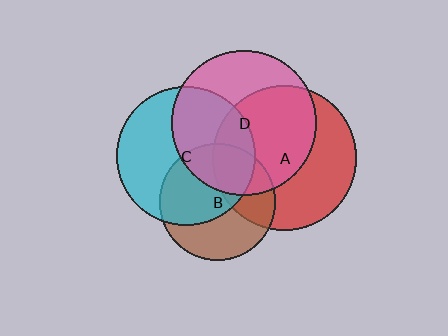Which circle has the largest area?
Circle D (pink).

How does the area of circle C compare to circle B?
Approximately 1.4 times.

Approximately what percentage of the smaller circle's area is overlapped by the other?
Approximately 20%.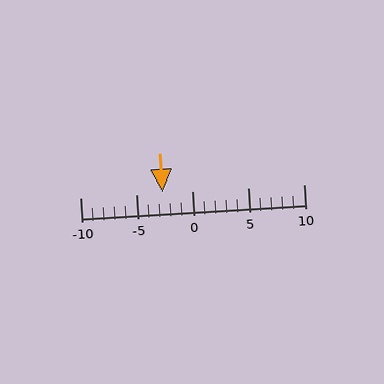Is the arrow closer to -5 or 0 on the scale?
The arrow is closer to -5.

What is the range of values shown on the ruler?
The ruler shows values from -10 to 10.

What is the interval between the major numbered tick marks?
The major tick marks are spaced 5 units apart.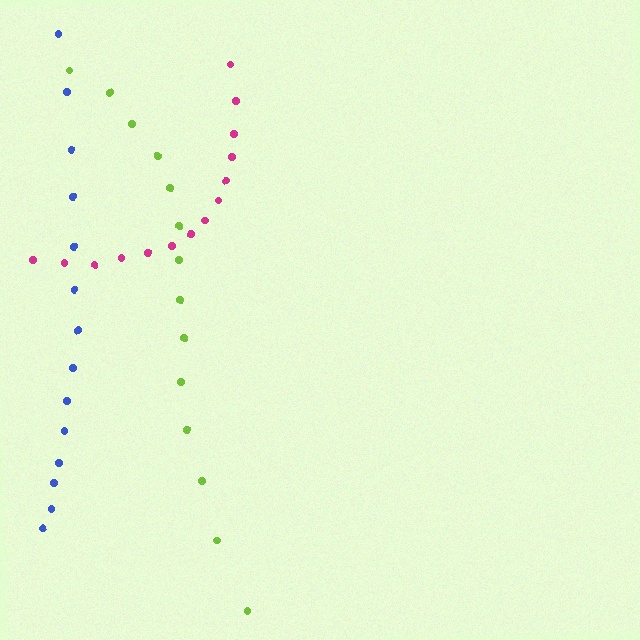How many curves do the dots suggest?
There are 3 distinct paths.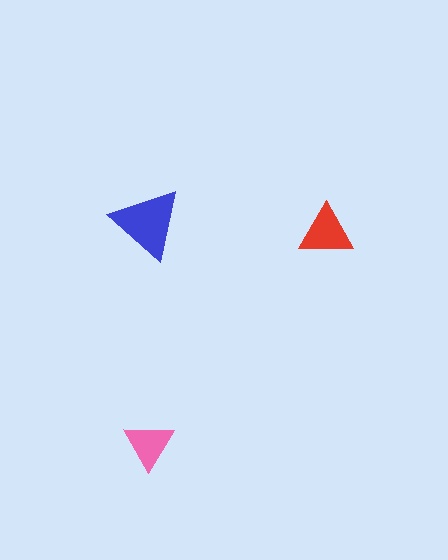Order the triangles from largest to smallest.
the blue one, the red one, the pink one.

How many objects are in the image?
There are 3 objects in the image.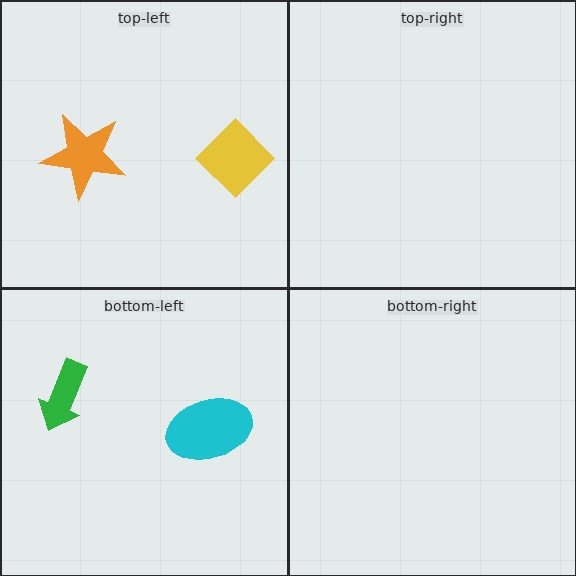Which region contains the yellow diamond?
The top-left region.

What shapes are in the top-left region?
The orange star, the yellow diamond.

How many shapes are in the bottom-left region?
2.